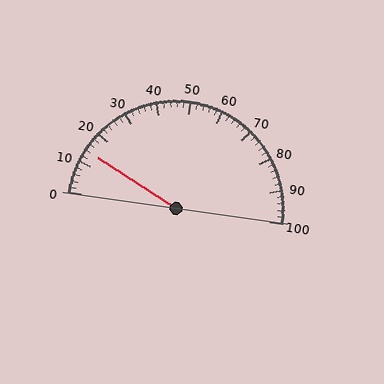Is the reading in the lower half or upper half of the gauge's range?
The reading is in the lower half of the range (0 to 100).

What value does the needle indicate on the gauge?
The needle indicates approximately 14.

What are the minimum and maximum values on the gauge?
The gauge ranges from 0 to 100.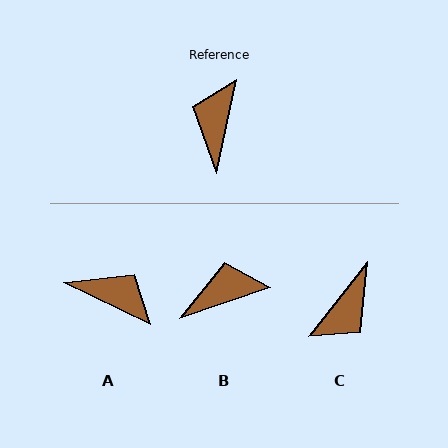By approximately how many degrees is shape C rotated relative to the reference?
Approximately 154 degrees counter-clockwise.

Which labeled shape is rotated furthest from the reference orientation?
C, about 154 degrees away.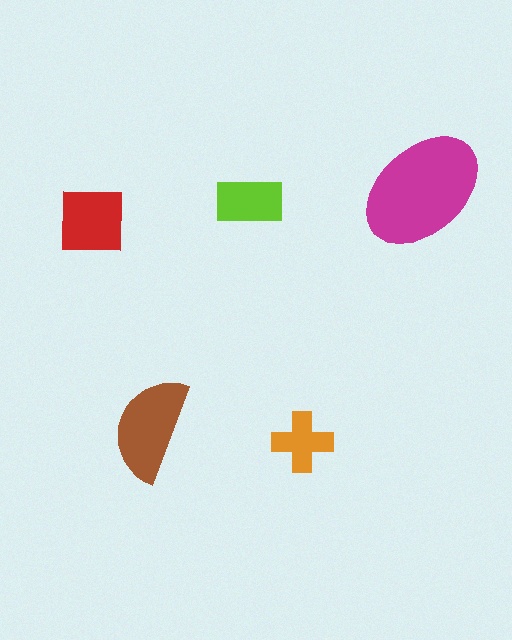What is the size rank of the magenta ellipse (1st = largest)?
1st.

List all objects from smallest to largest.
The orange cross, the lime rectangle, the red square, the brown semicircle, the magenta ellipse.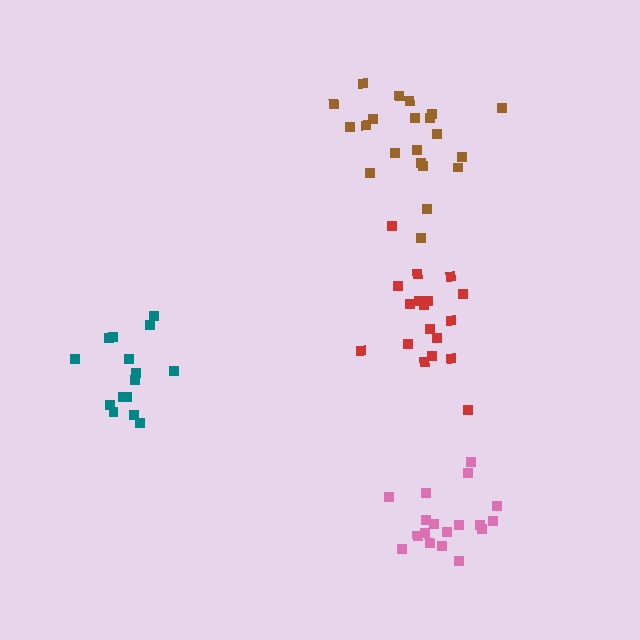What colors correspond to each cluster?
The clusters are colored: teal, red, pink, brown.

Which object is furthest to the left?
The teal cluster is leftmost.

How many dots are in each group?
Group 1: 15 dots, Group 2: 18 dots, Group 3: 18 dots, Group 4: 21 dots (72 total).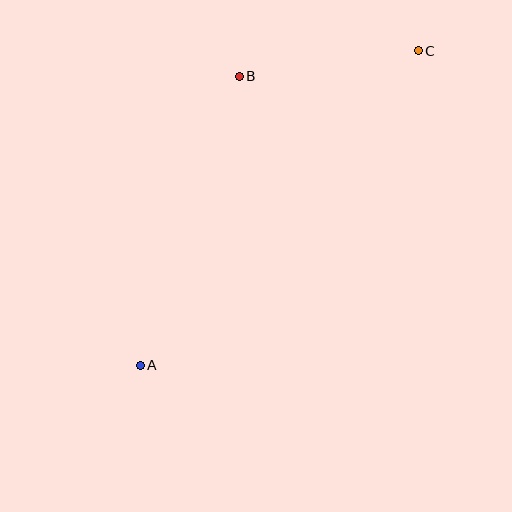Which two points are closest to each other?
Points B and C are closest to each other.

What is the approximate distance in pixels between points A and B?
The distance between A and B is approximately 305 pixels.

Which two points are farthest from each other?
Points A and C are farthest from each other.